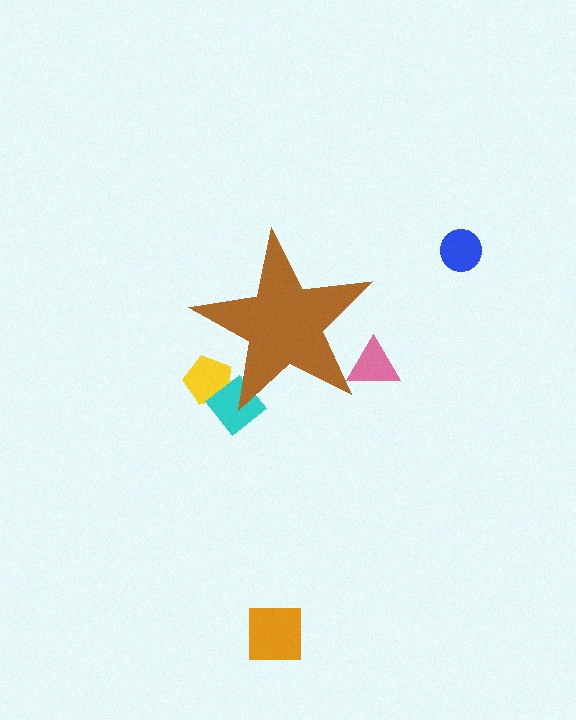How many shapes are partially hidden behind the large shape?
3 shapes are partially hidden.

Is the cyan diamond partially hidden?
Yes, the cyan diamond is partially hidden behind the brown star.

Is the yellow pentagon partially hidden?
Yes, the yellow pentagon is partially hidden behind the brown star.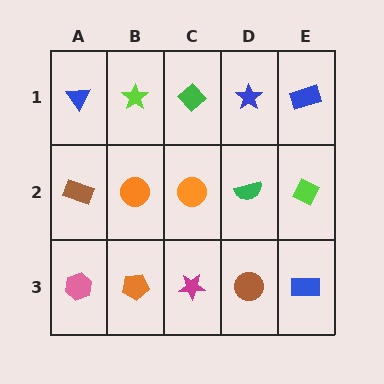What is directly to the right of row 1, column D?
A blue rectangle.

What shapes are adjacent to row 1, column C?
An orange circle (row 2, column C), a lime star (row 1, column B), a blue star (row 1, column D).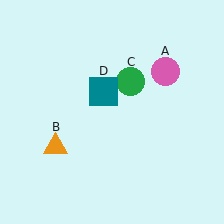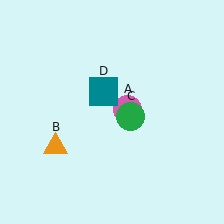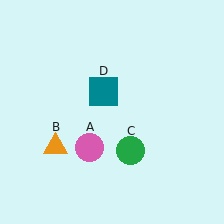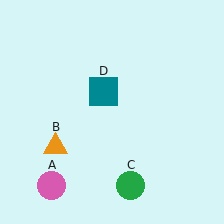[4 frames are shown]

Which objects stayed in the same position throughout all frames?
Orange triangle (object B) and teal square (object D) remained stationary.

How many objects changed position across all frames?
2 objects changed position: pink circle (object A), green circle (object C).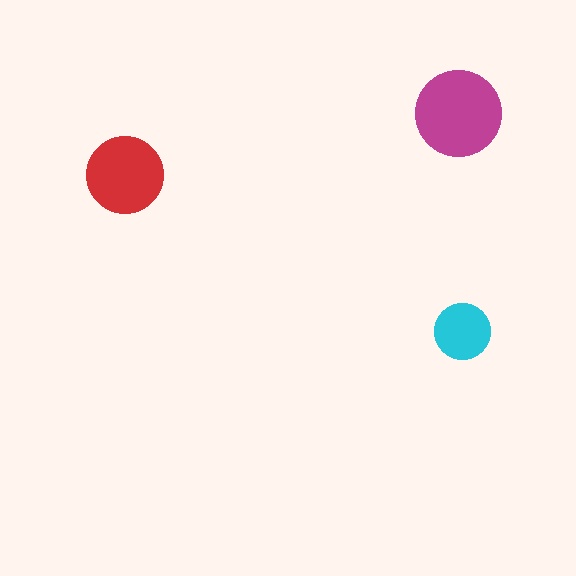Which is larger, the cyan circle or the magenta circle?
The magenta one.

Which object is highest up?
The magenta circle is topmost.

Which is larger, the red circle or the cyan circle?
The red one.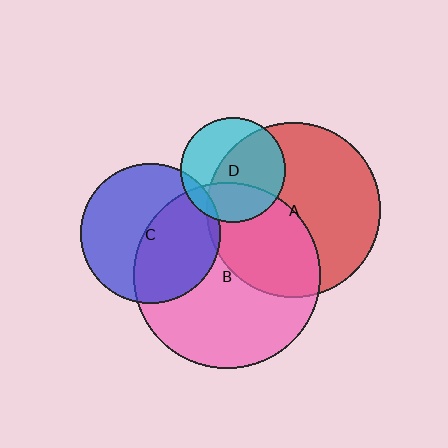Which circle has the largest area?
Circle B (pink).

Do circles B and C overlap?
Yes.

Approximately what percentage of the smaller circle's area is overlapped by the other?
Approximately 45%.